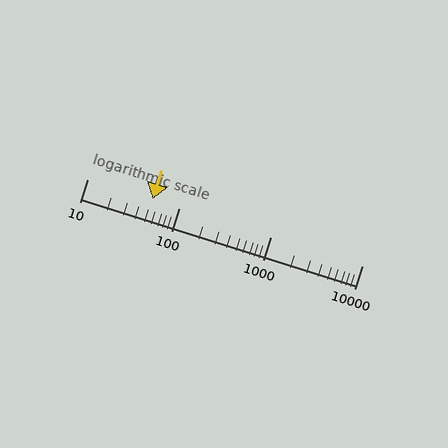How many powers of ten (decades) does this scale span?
The scale spans 3 decades, from 10 to 10000.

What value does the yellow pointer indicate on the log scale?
The pointer indicates approximately 52.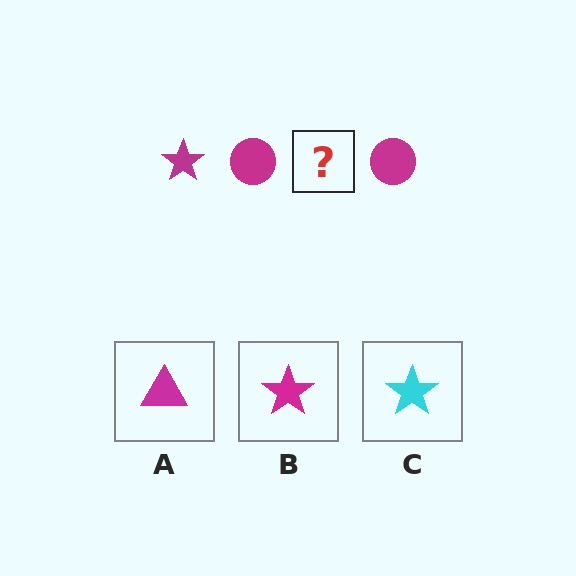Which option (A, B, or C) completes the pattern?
B.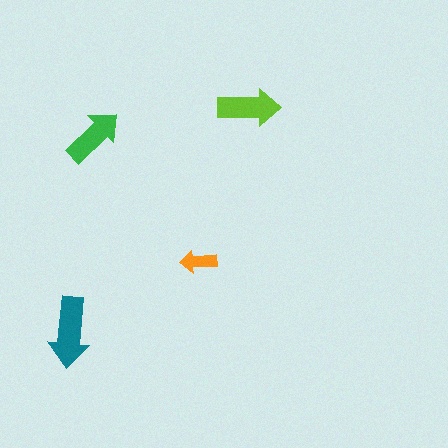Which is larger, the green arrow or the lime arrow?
The lime one.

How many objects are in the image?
There are 4 objects in the image.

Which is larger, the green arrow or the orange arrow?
The green one.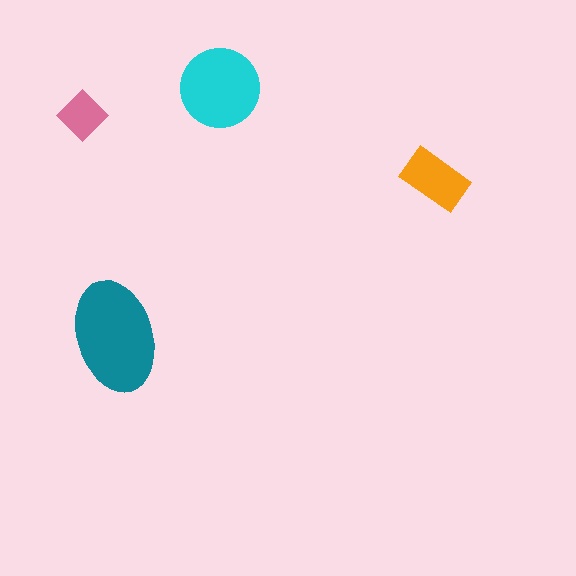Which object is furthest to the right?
The orange rectangle is rightmost.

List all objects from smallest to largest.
The pink diamond, the orange rectangle, the cyan circle, the teal ellipse.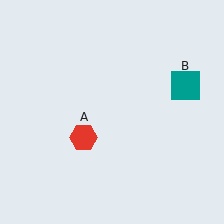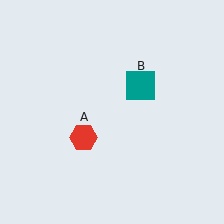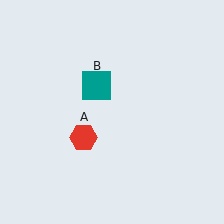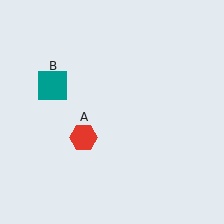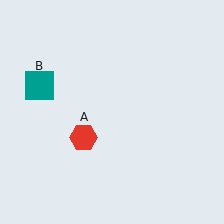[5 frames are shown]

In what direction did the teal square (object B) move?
The teal square (object B) moved left.